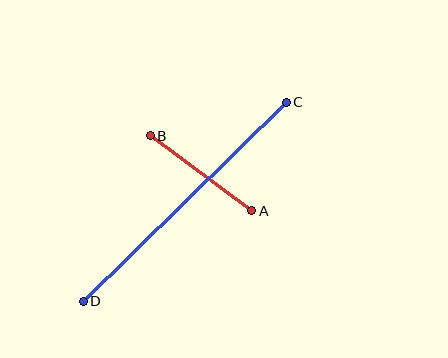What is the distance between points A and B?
The distance is approximately 126 pixels.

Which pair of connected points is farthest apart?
Points C and D are farthest apart.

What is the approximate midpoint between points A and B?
The midpoint is at approximately (201, 173) pixels.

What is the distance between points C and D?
The distance is approximately 284 pixels.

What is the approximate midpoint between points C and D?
The midpoint is at approximately (185, 202) pixels.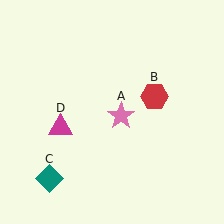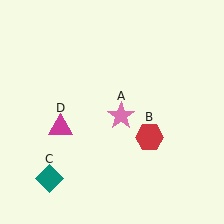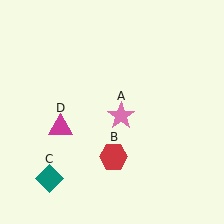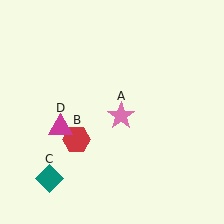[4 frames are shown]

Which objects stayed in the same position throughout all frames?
Pink star (object A) and teal diamond (object C) and magenta triangle (object D) remained stationary.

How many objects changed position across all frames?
1 object changed position: red hexagon (object B).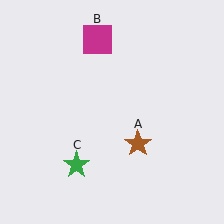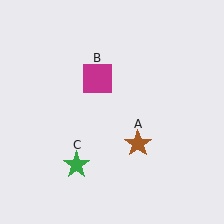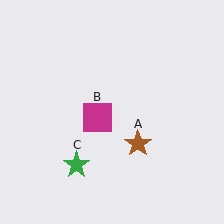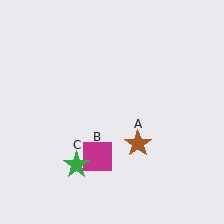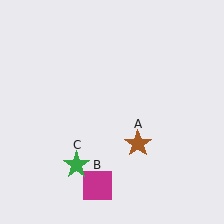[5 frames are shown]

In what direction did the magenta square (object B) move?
The magenta square (object B) moved down.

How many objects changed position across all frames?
1 object changed position: magenta square (object B).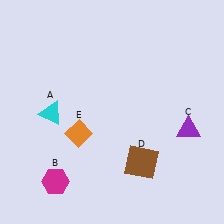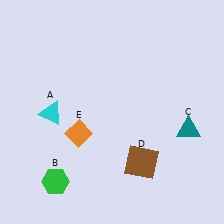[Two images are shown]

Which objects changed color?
B changed from magenta to green. C changed from purple to teal.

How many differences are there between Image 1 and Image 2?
There are 2 differences between the two images.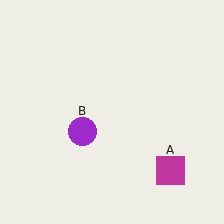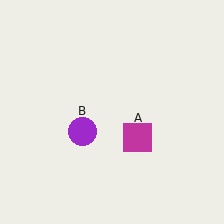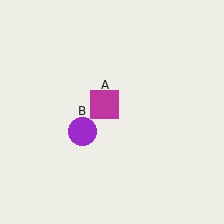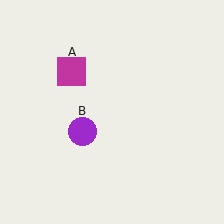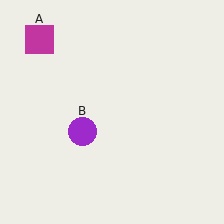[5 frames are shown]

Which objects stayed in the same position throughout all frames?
Purple circle (object B) remained stationary.